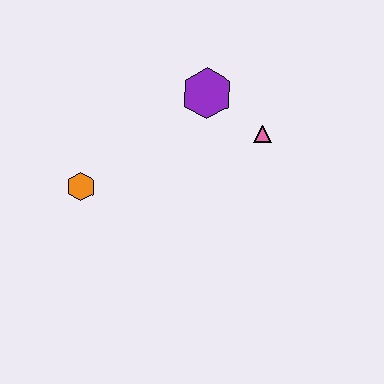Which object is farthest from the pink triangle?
The orange hexagon is farthest from the pink triangle.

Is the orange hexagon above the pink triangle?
No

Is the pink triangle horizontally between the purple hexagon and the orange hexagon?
No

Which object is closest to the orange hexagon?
The purple hexagon is closest to the orange hexagon.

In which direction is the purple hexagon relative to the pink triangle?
The purple hexagon is to the left of the pink triangle.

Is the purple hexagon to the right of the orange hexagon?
Yes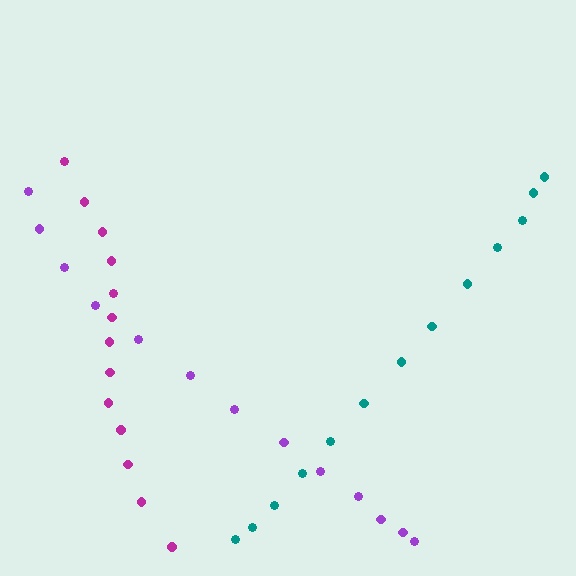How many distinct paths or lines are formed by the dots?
There are 3 distinct paths.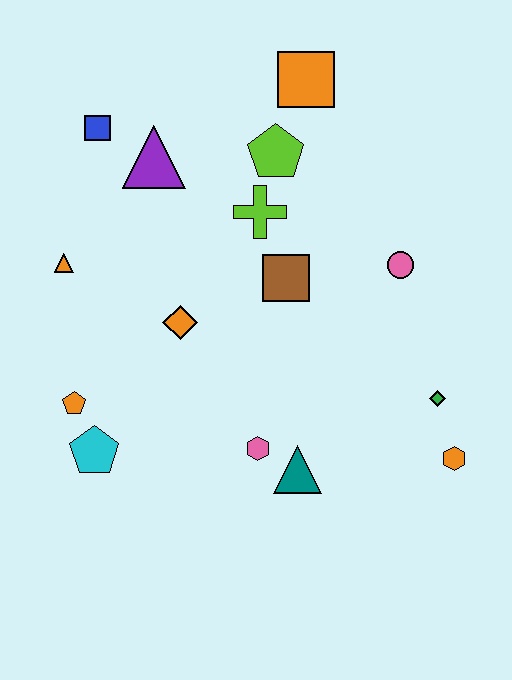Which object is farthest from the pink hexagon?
The orange square is farthest from the pink hexagon.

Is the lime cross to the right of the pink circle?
No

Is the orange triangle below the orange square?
Yes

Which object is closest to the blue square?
The purple triangle is closest to the blue square.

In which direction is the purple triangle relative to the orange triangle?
The purple triangle is above the orange triangle.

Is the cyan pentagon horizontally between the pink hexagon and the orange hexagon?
No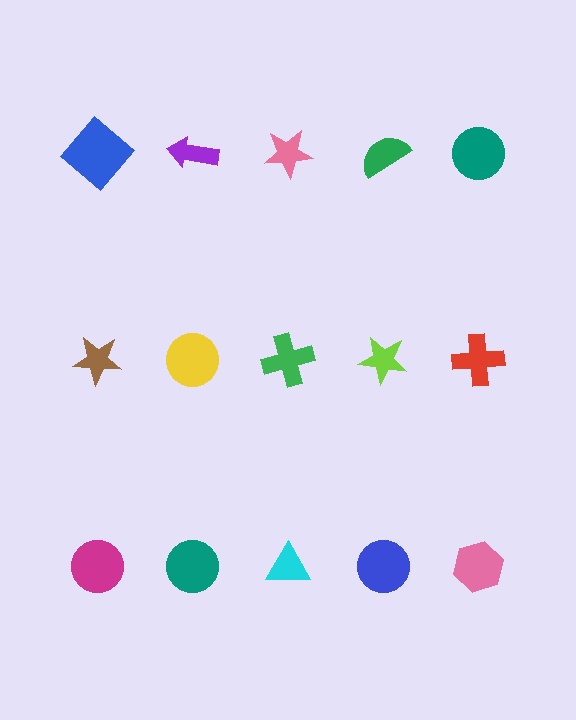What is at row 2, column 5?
A red cross.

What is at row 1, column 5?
A teal circle.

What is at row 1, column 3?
A pink star.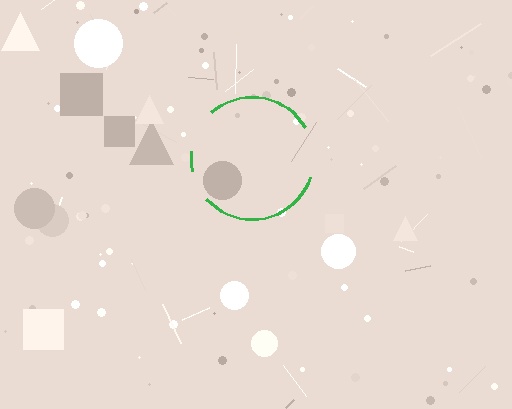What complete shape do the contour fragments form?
The contour fragments form a circle.